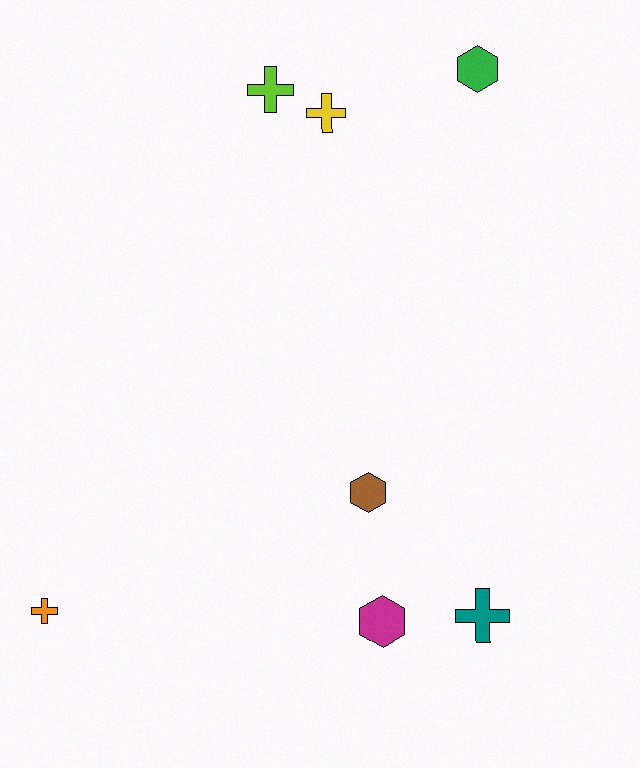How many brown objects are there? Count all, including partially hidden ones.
There is 1 brown object.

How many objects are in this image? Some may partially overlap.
There are 7 objects.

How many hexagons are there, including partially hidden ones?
There are 3 hexagons.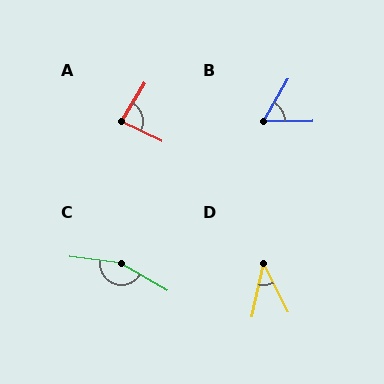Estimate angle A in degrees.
Approximately 83 degrees.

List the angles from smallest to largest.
D (38°), B (59°), A (83°), C (157°).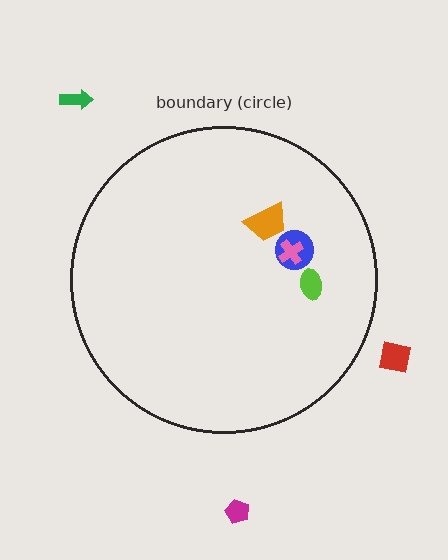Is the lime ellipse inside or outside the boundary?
Inside.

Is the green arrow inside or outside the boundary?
Outside.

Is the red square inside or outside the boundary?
Outside.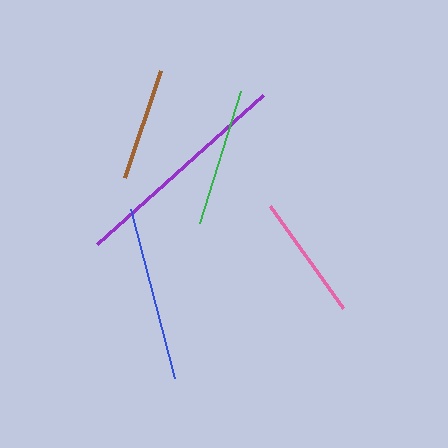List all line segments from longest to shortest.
From longest to shortest: purple, blue, green, pink, brown.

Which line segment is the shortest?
The brown line is the shortest at approximately 113 pixels.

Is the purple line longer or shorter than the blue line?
The purple line is longer than the blue line.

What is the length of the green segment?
The green segment is approximately 138 pixels long.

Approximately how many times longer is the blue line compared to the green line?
The blue line is approximately 1.3 times the length of the green line.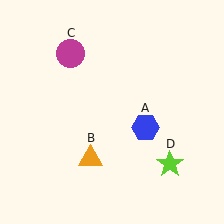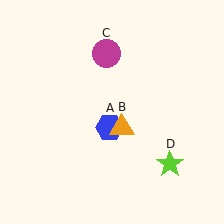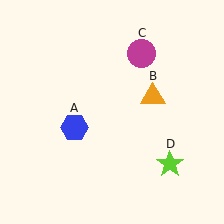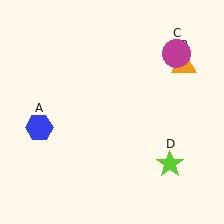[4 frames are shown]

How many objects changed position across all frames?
3 objects changed position: blue hexagon (object A), orange triangle (object B), magenta circle (object C).